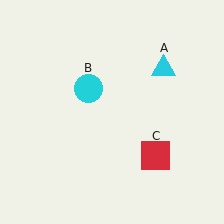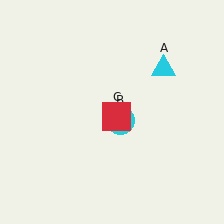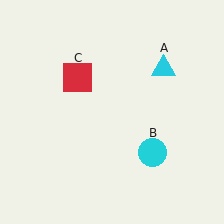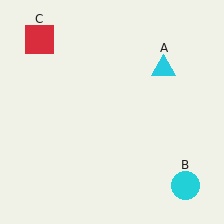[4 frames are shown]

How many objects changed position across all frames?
2 objects changed position: cyan circle (object B), red square (object C).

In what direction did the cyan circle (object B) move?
The cyan circle (object B) moved down and to the right.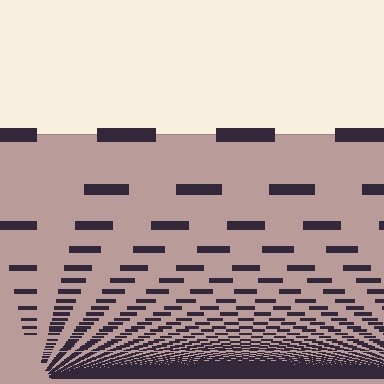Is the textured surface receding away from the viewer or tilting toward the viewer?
The surface appears to tilt toward the viewer. Texture elements get larger and sparser toward the top.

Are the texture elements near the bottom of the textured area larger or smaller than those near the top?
Smaller. The gradient is inverted — elements near the bottom are smaller and denser.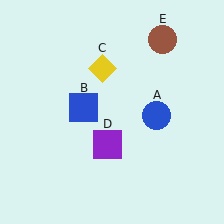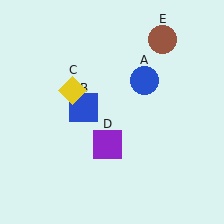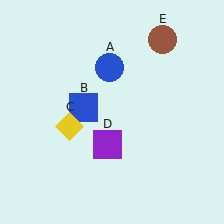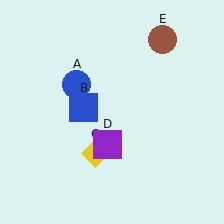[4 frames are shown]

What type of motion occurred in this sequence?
The blue circle (object A), yellow diamond (object C) rotated counterclockwise around the center of the scene.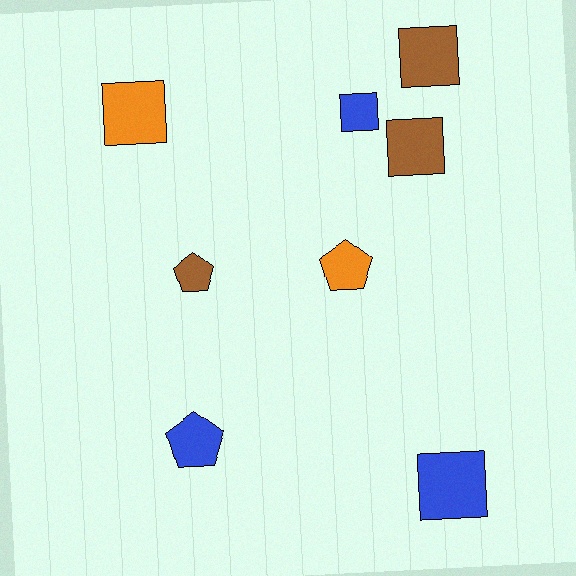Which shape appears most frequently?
Square, with 5 objects.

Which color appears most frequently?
Brown, with 3 objects.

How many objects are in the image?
There are 8 objects.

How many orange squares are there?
There is 1 orange square.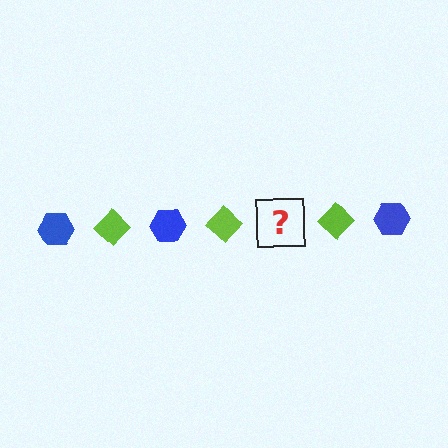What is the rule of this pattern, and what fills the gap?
The rule is that the pattern alternates between blue hexagon and lime diamond. The gap should be filled with a blue hexagon.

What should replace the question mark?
The question mark should be replaced with a blue hexagon.